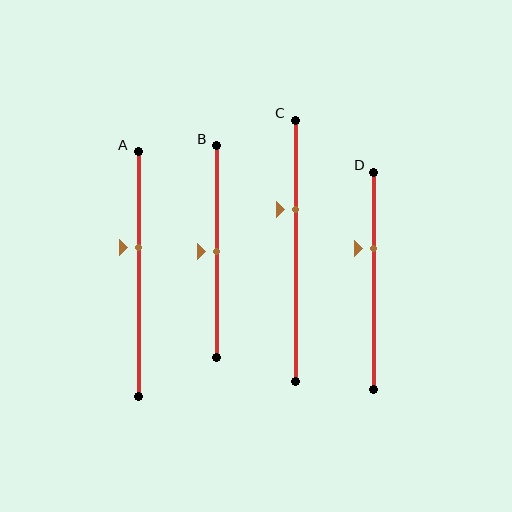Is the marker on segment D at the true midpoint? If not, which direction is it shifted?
No, the marker on segment D is shifted upward by about 15% of the segment length.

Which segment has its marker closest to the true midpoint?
Segment B has its marker closest to the true midpoint.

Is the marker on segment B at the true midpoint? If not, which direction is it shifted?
Yes, the marker on segment B is at the true midpoint.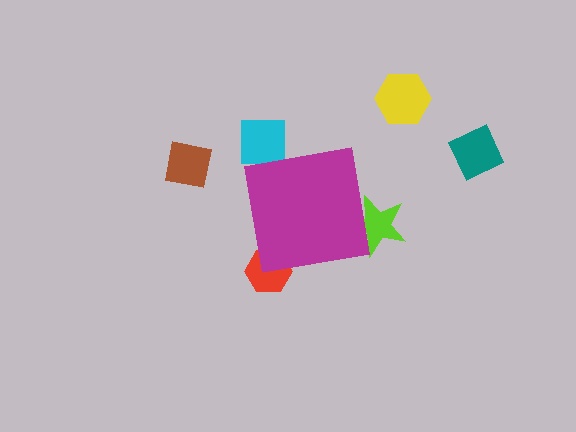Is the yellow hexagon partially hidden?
No, the yellow hexagon is fully visible.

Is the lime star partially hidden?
Yes, the lime star is partially hidden behind the magenta square.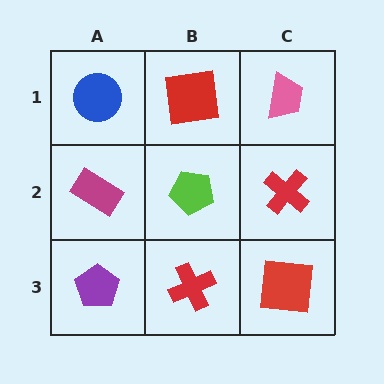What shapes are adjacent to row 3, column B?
A lime pentagon (row 2, column B), a purple pentagon (row 3, column A), a red square (row 3, column C).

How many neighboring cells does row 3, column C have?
2.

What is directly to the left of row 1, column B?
A blue circle.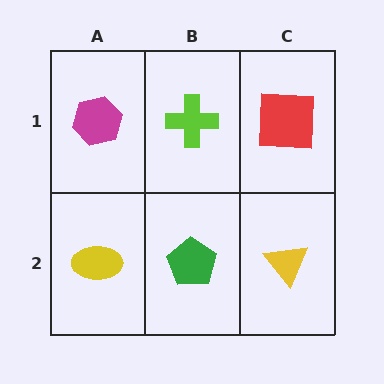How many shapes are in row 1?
3 shapes.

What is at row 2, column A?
A yellow ellipse.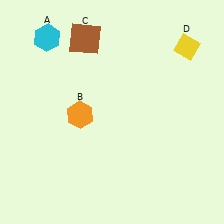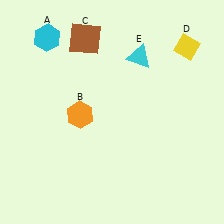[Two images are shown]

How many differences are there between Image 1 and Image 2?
There is 1 difference between the two images.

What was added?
A cyan triangle (E) was added in Image 2.